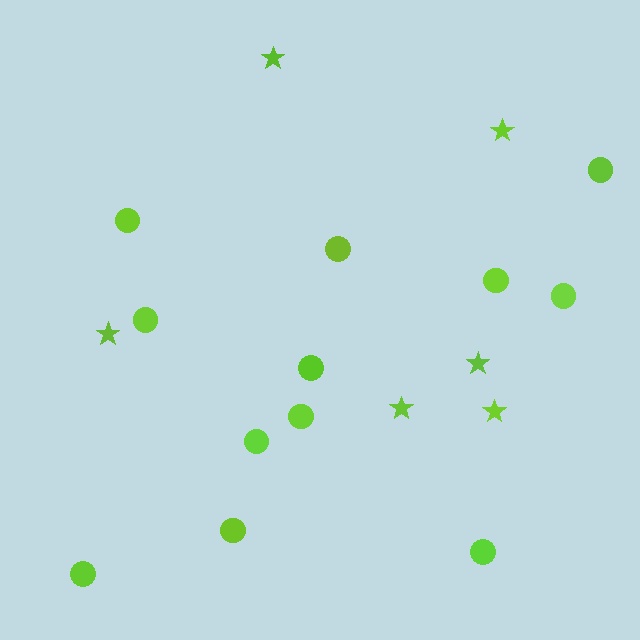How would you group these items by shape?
There are 2 groups: one group of stars (6) and one group of circles (12).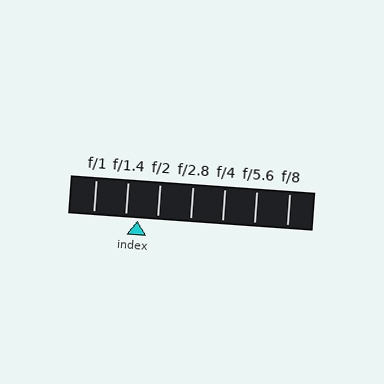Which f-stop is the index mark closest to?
The index mark is closest to f/1.4.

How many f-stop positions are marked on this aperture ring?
There are 7 f-stop positions marked.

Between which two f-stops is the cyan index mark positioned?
The index mark is between f/1.4 and f/2.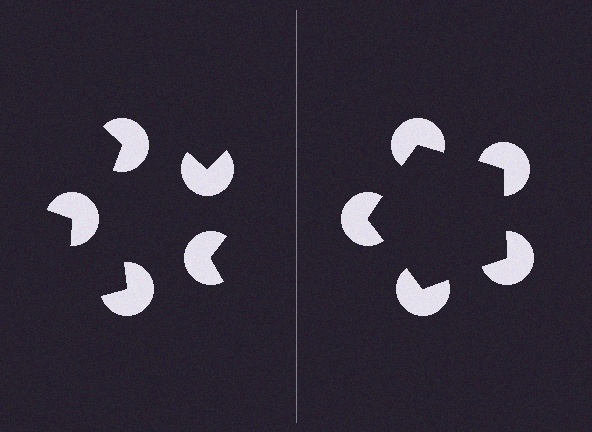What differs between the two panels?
The pac-man discs are positioned identically on both sides; only the wedge orientations differ. On the right they align to a pentagon; on the left they are misaligned.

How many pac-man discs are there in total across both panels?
10 — 5 on each side.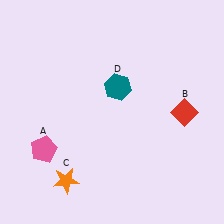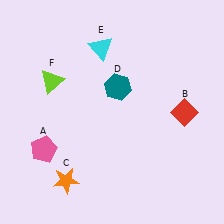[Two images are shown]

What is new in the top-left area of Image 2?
A lime triangle (F) was added in the top-left area of Image 2.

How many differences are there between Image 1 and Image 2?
There are 2 differences between the two images.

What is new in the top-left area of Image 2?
A cyan triangle (E) was added in the top-left area of Image 2.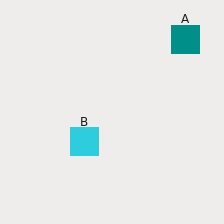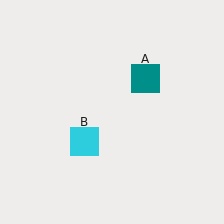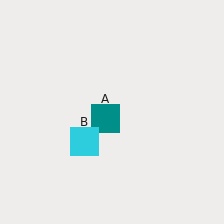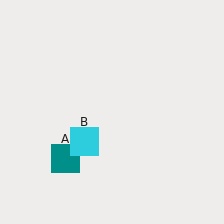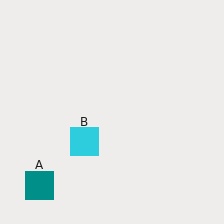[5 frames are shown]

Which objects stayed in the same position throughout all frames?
Cyan square (object B) remained stationary.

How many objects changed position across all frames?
1 object changed position: teal square (object A).